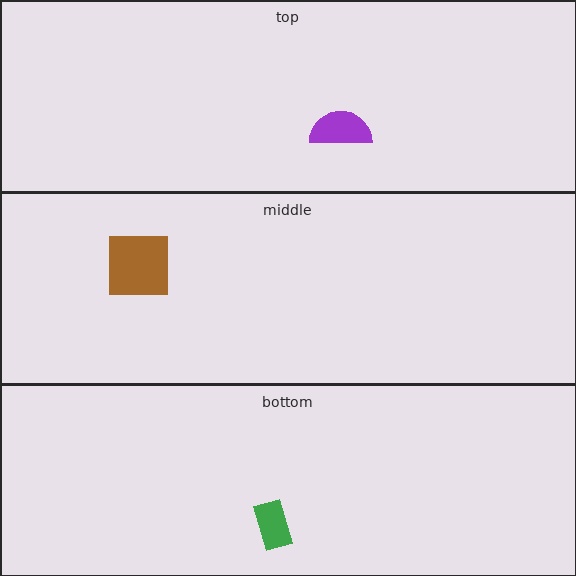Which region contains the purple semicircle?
The top region.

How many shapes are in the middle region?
1.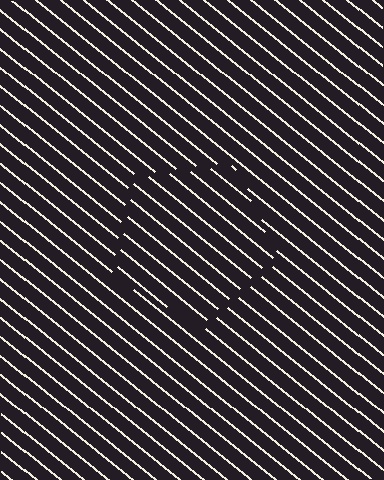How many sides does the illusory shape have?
5 sides — the line-ends trace a pentagon.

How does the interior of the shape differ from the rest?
The interior of the shape contains the same grating, shifted by half a period — the contour is defined by the phase discontinuity where line-ends from the inner and outer gratings abut.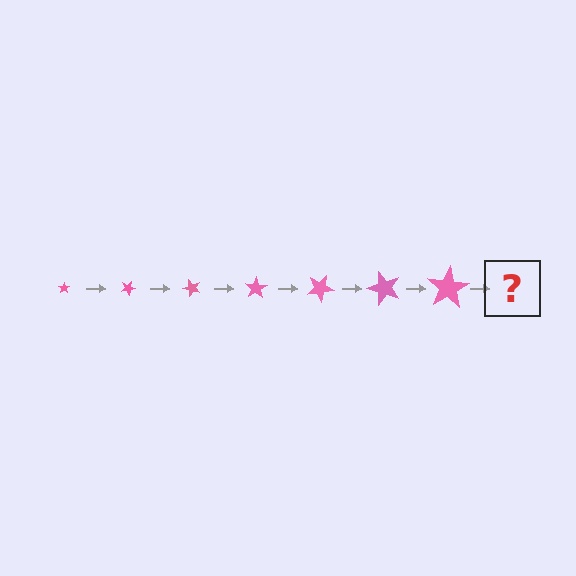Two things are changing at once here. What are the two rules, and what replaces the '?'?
The two rules are that the star grows larger each step and it rotates 25 degrees each step. The '?' should be a star, larger than the previous one and rotated 175 degrees from the start.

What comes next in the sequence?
The next element should be a star, larger than the previous one and rotated 175 degrees from the start.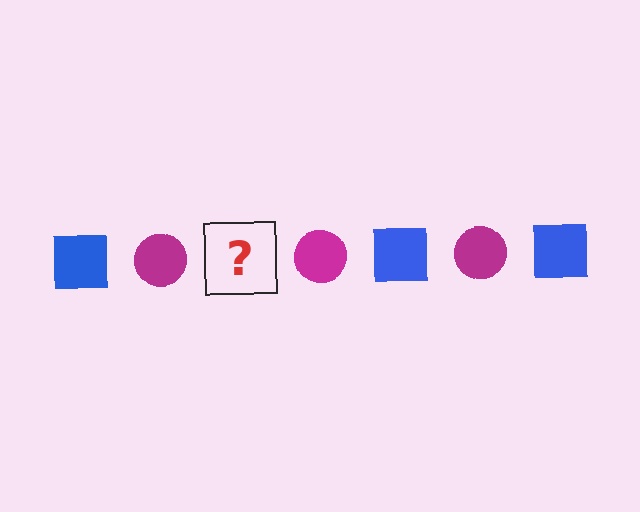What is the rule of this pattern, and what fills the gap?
The rule is that the pattern alternates between blue square and magenta circle. The gap should be filled with a blue square.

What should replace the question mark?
The question mark should be replaced with a blue square.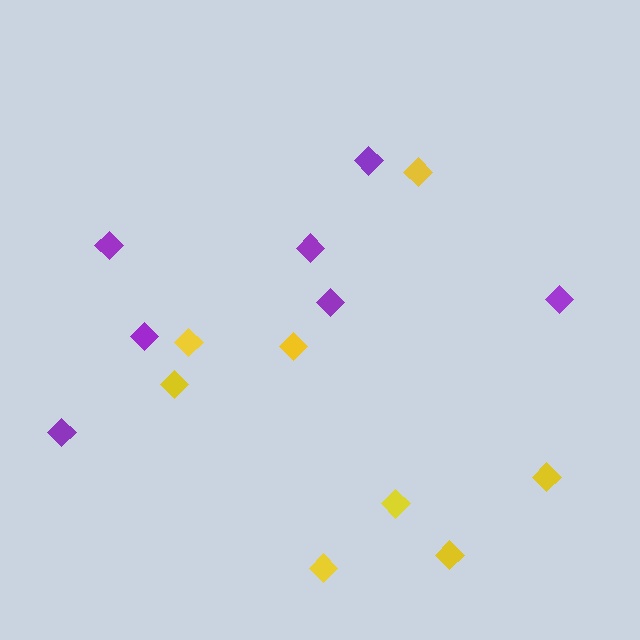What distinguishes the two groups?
There are 2 groups: one group of yellow diamonds (8) and one group of purple diamonds (7).